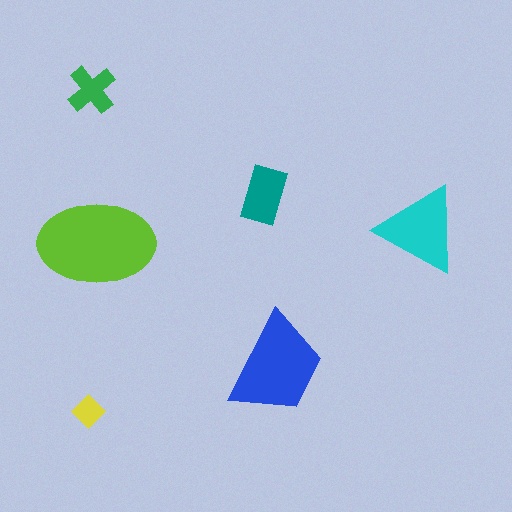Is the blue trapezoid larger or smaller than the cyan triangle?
Larger.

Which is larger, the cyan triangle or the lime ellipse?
The lime ellipse.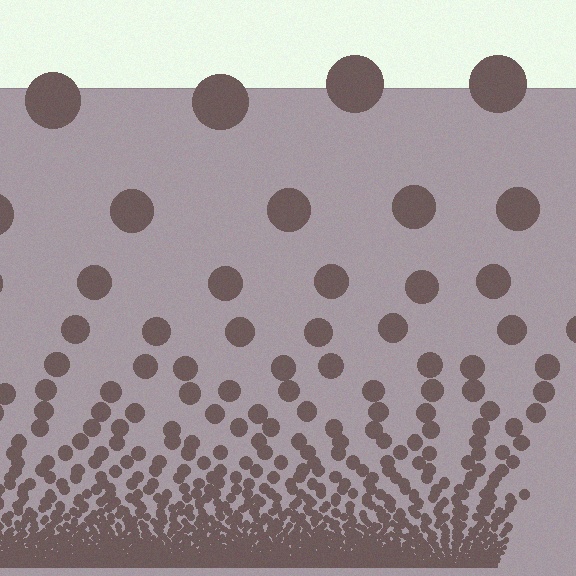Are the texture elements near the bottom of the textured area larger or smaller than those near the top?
Smaller. The gradient is inverted — elements near the bottom are smaller and denser.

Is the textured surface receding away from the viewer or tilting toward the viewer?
The surface appears to tilt toward the viewer. Texture elements get larger and sparser toward the top.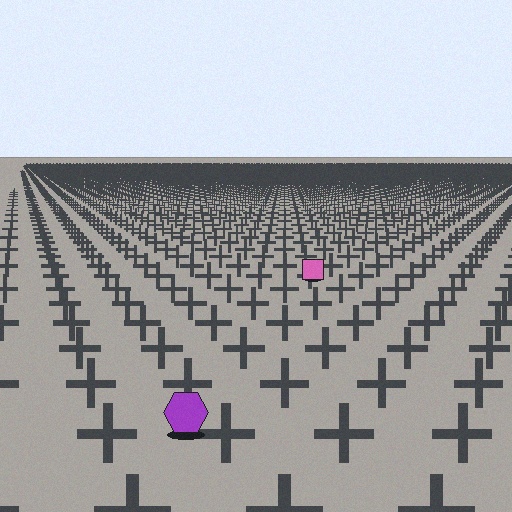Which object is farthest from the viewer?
The pink square is farthest from the viewer. It appears smaller and the ground texture around it is denser.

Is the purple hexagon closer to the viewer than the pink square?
Yes. The purple hexagon is closer — you can tell from the texture gradient: the ground texture is coarser near it.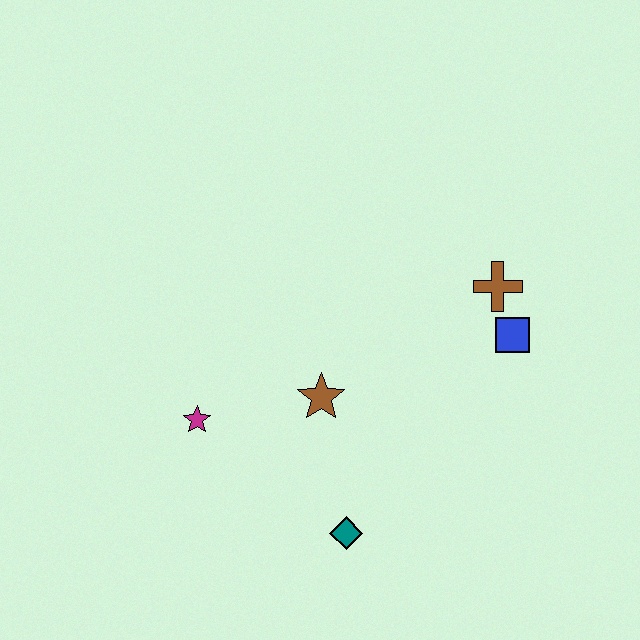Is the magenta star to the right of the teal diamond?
No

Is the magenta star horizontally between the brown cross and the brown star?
No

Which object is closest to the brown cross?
The blue square is closest to the brown cross.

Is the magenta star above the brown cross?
No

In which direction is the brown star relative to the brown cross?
The brown star is to the left of the brown cross.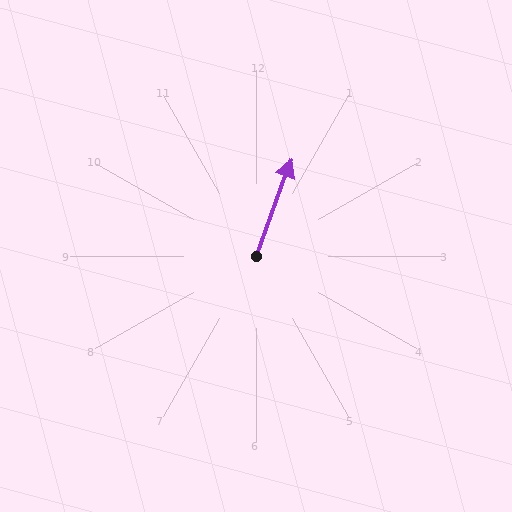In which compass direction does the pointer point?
North.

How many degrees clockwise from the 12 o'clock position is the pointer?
Approximately 20 degrees.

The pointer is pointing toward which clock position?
Roughly 1 o'clock.